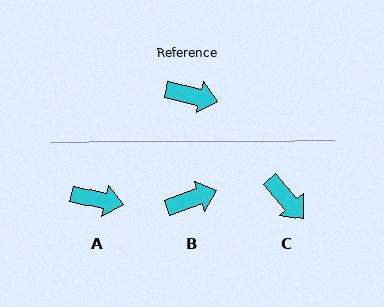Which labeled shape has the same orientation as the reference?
A.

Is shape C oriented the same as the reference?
No, it is off by about 37 degrees.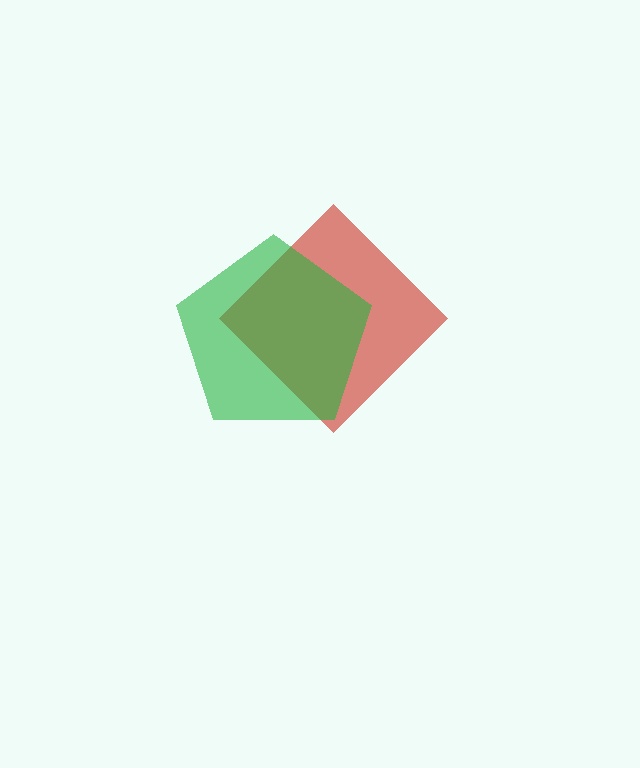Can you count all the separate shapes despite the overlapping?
Yes, there are 2 separate shapes.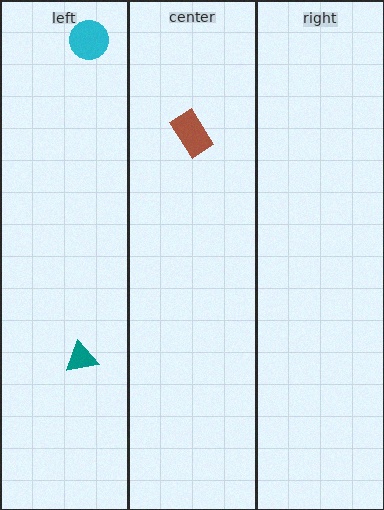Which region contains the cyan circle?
The left region.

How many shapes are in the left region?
2.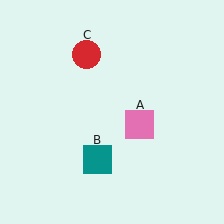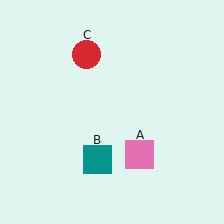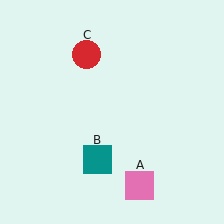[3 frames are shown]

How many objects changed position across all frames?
1 object changed position: pink square (object A).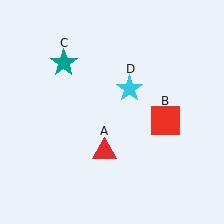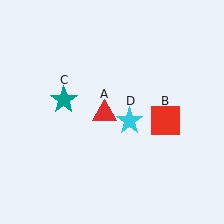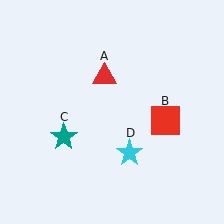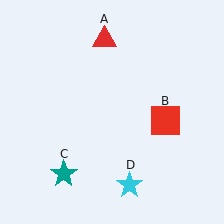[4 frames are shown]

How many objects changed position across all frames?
3 objects changed position: red triangle (object A), teal star (object C), cyan star (object D).